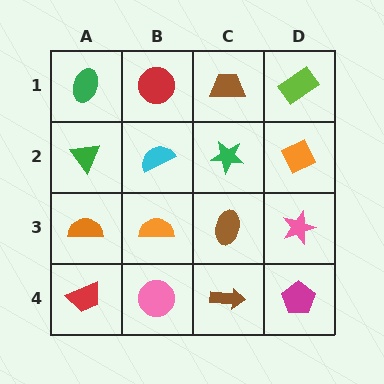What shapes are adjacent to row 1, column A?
A green triangle (row 2, column A), a red circle (row 1, column B).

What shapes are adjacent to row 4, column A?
An orange semicircle (row 3, column A), a pink circle (row 4, column B).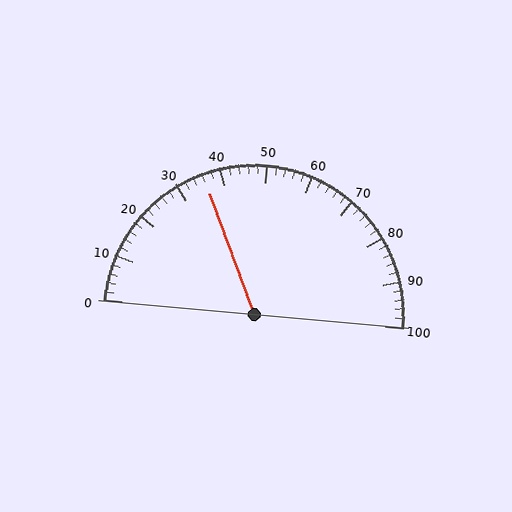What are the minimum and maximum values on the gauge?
The gauge ranges from 0 to 100.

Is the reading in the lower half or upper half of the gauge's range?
The reading is in the lower half of the range (0 to 100).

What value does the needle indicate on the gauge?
The needle indicates approximately 36.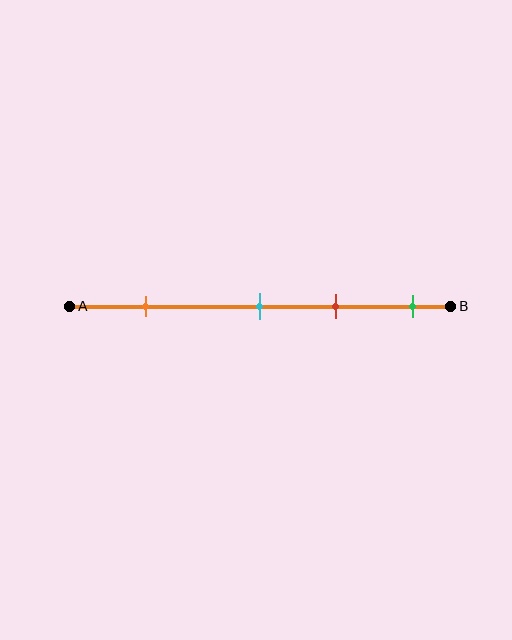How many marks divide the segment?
There are 4 marks dividing the segment.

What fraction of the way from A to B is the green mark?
The green mark is approximately 90% (0.9) of the way from A to B.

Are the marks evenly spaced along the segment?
No, the marks are not evenly spaced.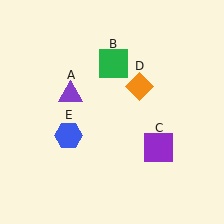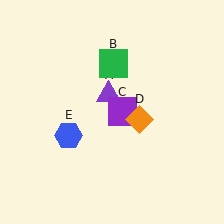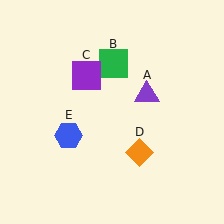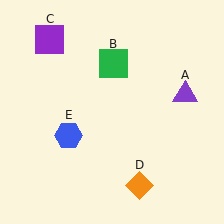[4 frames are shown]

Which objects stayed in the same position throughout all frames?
Green square (object B) and blue hexagon (object E) remained stationary.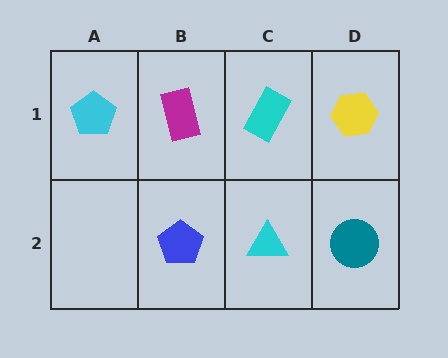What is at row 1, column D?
A yellow hexagon.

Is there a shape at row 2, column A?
No, that cell is empty.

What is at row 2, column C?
A cyan triangle.